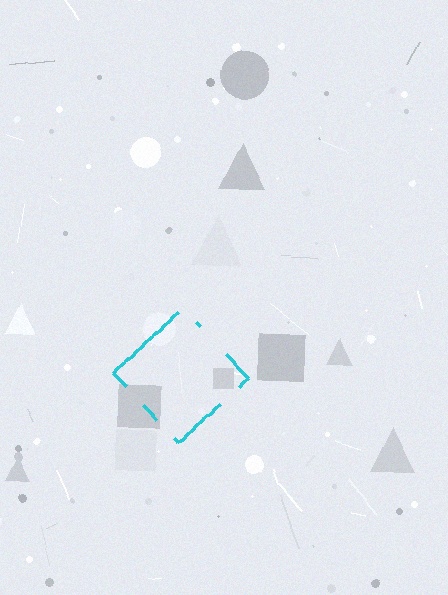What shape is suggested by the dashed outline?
The dashed outline suggests a diamond.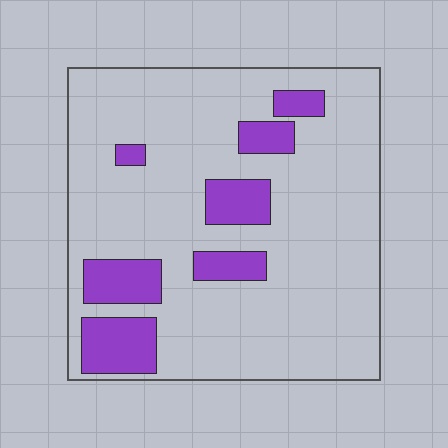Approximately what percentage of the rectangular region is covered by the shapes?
Approximately 15%.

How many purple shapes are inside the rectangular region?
7.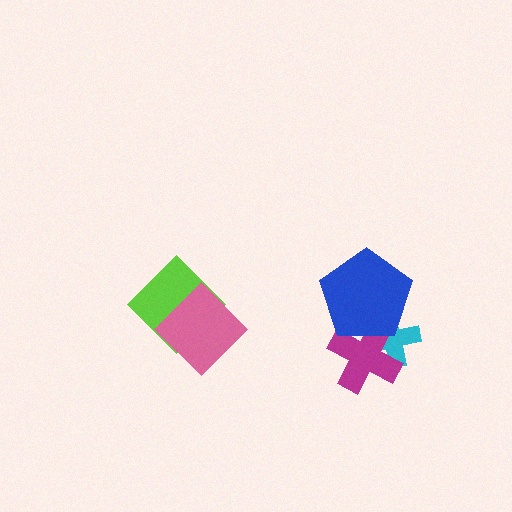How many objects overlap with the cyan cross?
2 objects overlap with the cyan cross.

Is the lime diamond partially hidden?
Yes, it is partially covered by another shape.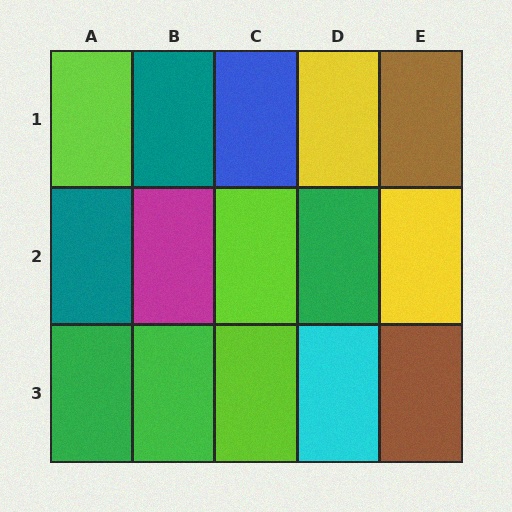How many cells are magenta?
1 cell is magenta.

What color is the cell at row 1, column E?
Brown.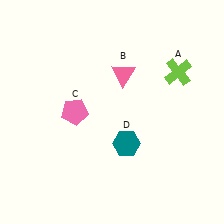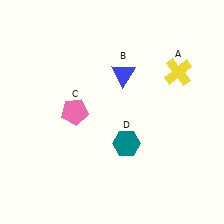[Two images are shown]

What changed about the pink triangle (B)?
In Image 1, B is pink. In Image 2, it changed to blue.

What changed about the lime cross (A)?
In Image 1, A is lime. In Image 2, it changed to yellow.